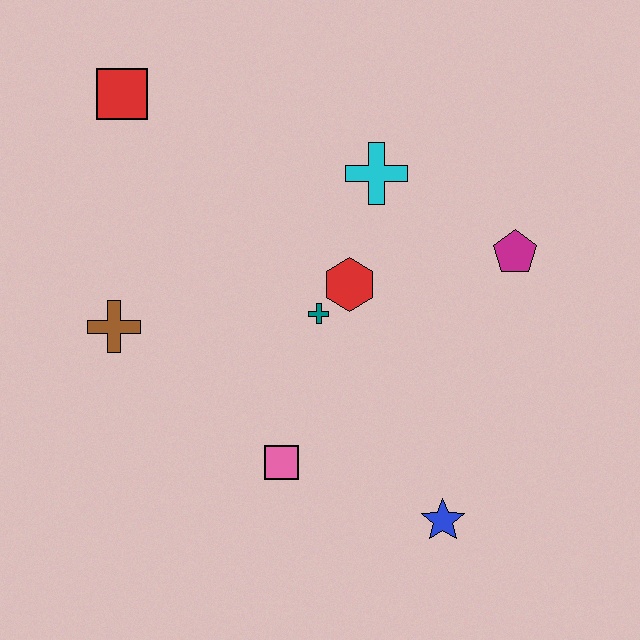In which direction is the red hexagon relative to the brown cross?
The red hexagon is to the right of the brown cross.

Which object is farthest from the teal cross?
The red square is farthest from the teal cross.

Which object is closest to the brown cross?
The teal cross is closest to the brown cross.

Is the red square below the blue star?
No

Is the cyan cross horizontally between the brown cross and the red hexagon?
No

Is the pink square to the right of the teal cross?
No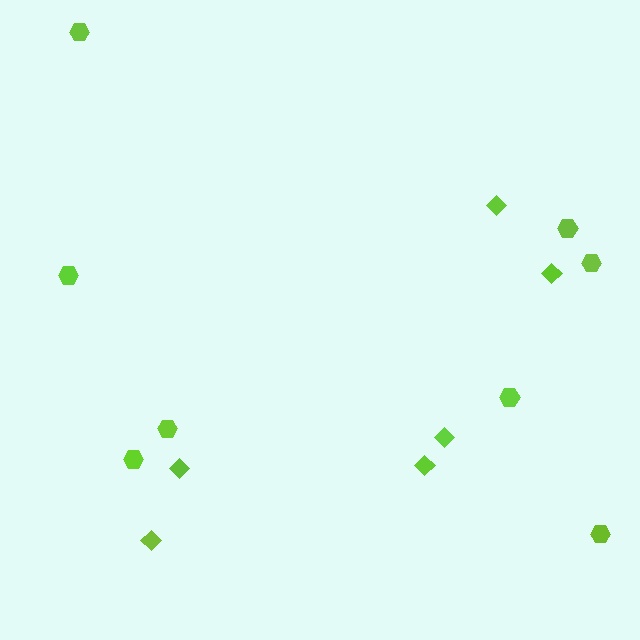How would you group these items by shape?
There are 2 groups: one group of hexagons (8) and one group of diamonds (6).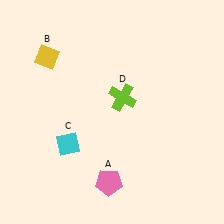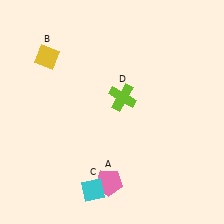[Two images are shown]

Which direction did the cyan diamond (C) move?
The cyan diamond (C) moved down.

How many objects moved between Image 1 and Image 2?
1 object moved between the two images.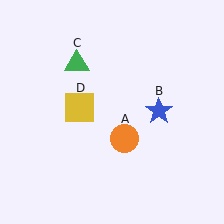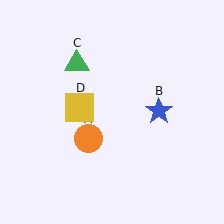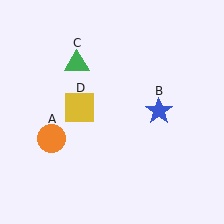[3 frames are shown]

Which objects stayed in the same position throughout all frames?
Blue star (object B) and green triangle (object C) and yellow square (object D) remained stationary.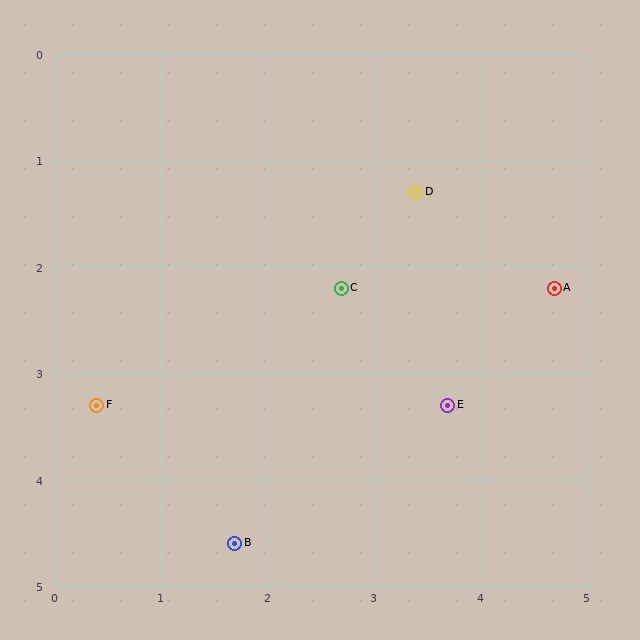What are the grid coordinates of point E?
Point E is at approximately (3.7, 3.3).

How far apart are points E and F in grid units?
Points E and F are about 3.3 grid units apart.